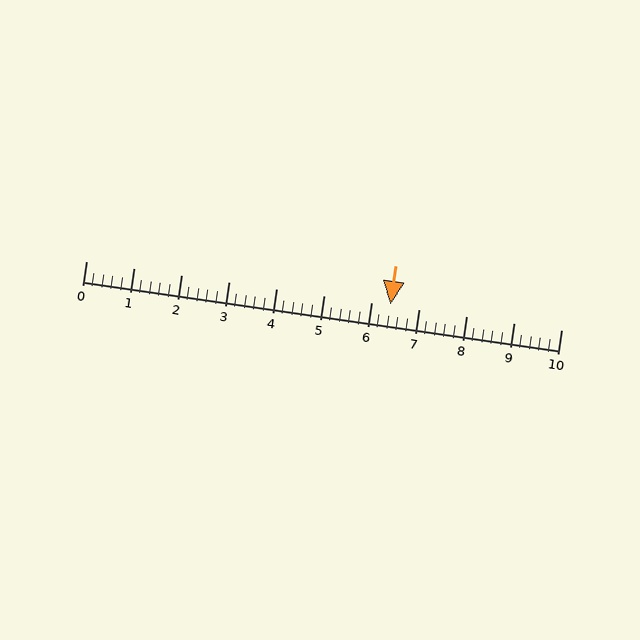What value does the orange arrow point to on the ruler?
The orange arrow points to approximately 6.4.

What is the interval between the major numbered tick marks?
The major tick marks are spaced 1 units apart.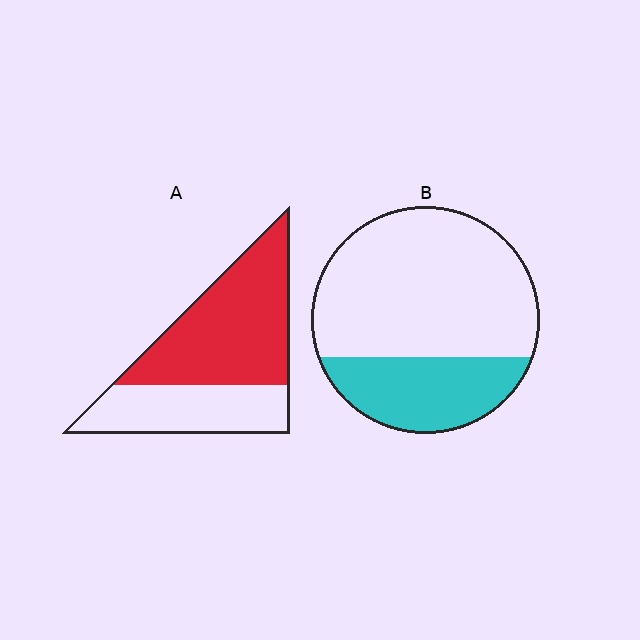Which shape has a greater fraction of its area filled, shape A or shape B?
Shape A.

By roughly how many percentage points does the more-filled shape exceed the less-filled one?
By roughly 30 percentage points (A over B).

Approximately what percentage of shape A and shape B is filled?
A is approximately 60% and B is approximately 30%.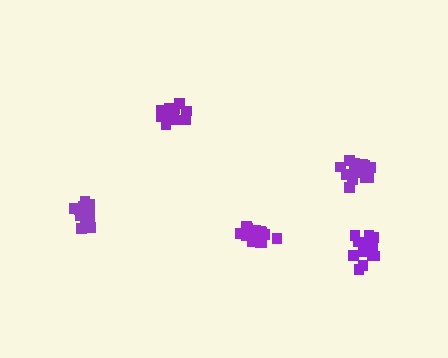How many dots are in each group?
Group 1: 15 dots, Group 2: 17 dots, Group 3: 18 dots, Group 4: 18 dots, Group 5: 15 dots (83 total).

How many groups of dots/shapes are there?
There are 5 groups.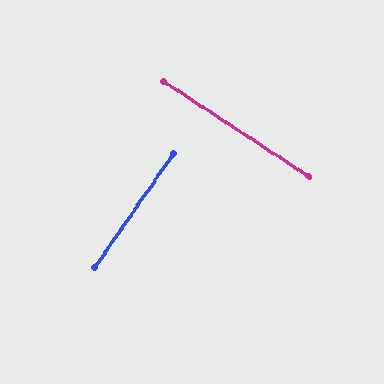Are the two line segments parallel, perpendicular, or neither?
Perpendicular — they meet at approximately 88°.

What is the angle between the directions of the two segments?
Approximately 88 degrees.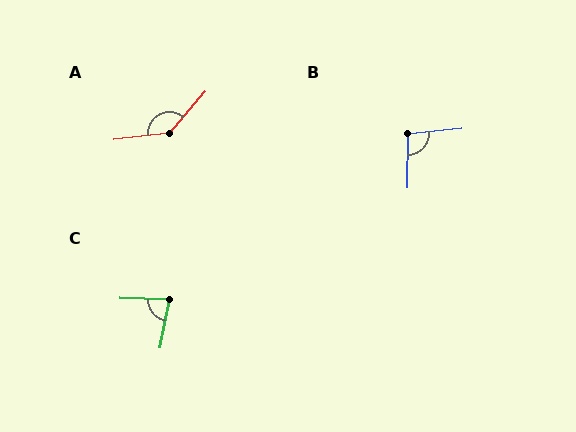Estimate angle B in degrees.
Approximately 97 degrees.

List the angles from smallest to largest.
C (80°), B (97°), A (137°).